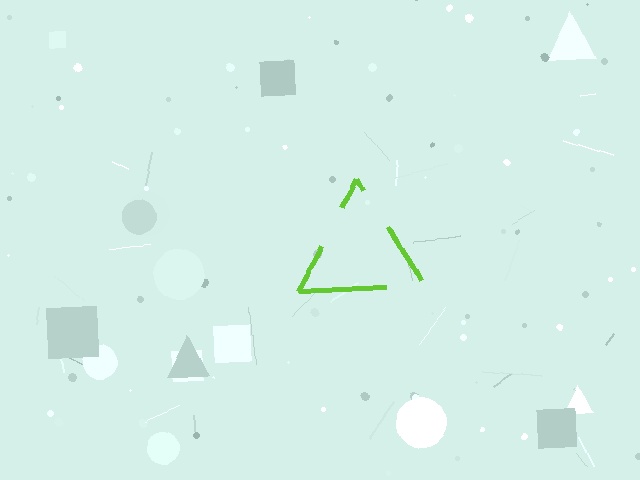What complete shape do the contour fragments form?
The contour fragments form a triangle.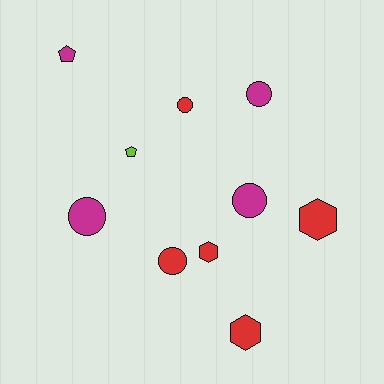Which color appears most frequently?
Red, with 5 objects.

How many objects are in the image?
There are 10 objects.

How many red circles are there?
There are 2 red circles.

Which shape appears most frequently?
Circle, with 5 objects.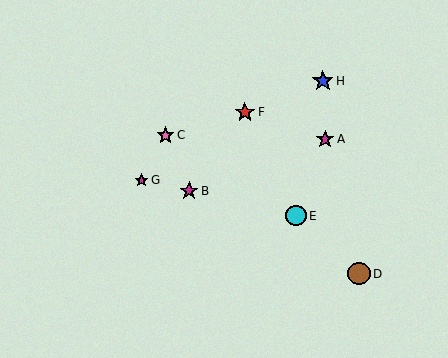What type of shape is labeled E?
Shape E is a cyan circle.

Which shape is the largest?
The brown circle (labeled D) is the largest.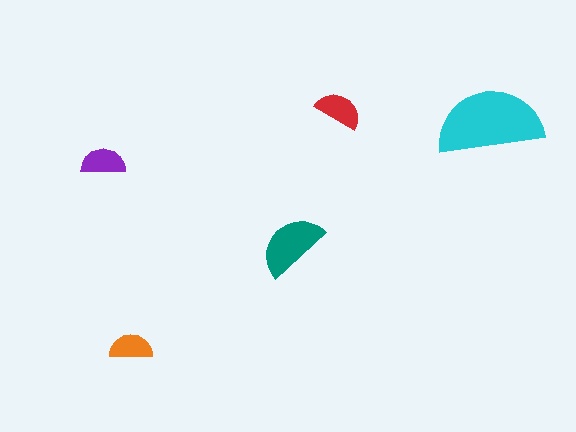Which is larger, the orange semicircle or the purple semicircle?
The purple one.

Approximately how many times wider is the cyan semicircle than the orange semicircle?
About 2.5 times wider.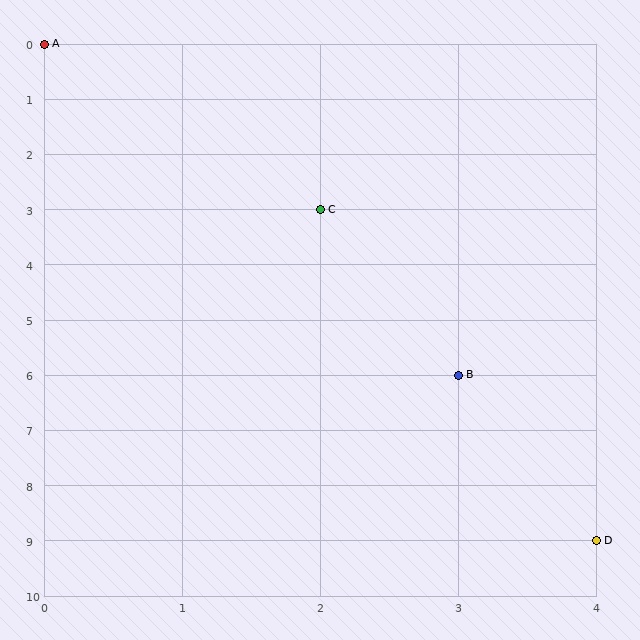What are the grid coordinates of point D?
Point D is at grid coordinates (4, 9).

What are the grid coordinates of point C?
Point C is at grid coordinates (2, 3).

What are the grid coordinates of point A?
Point A is at grid coordinates (0, 0).